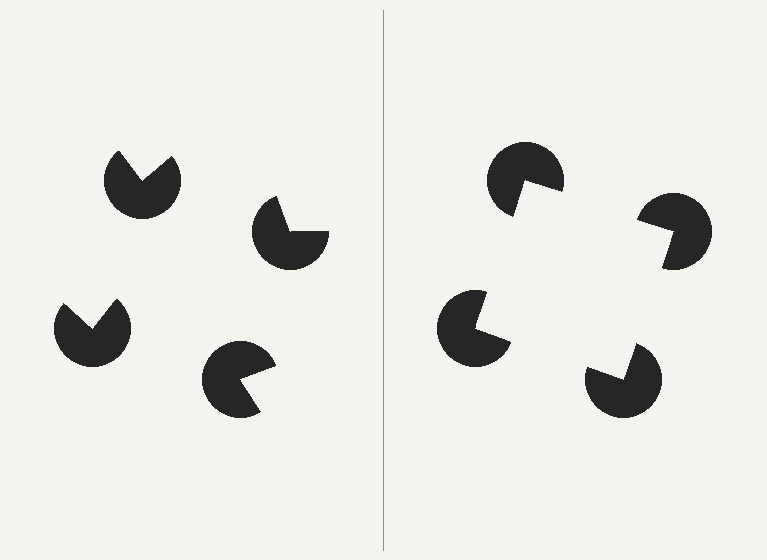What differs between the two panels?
The pac-man discs are positioned identically on both sides; only the wedge orientations differ. On the right they align to a square; on the left they are misaligned.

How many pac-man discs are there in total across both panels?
8 — 4 on each side.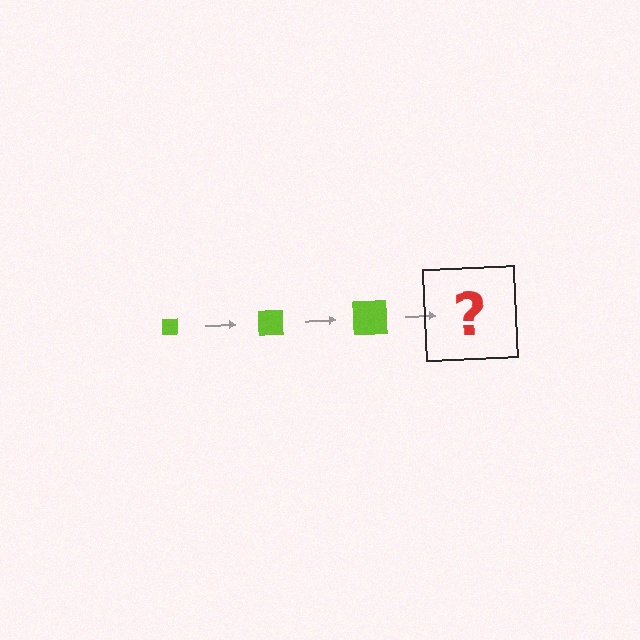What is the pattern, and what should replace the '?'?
The pattern is that the square gets progressively larger each step. The '?' should be a lime square, larger than the previous one.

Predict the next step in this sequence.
The next step is a lime square, larger than the previous one.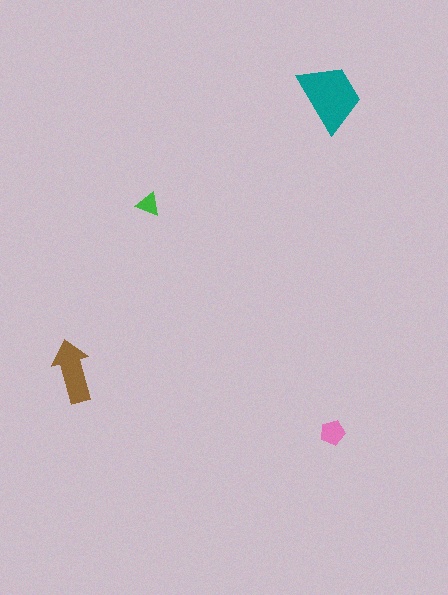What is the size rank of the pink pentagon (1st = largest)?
3rd.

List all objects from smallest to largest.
The green triangle, the pink pentagon, the brown arrow, the teal trapezoid.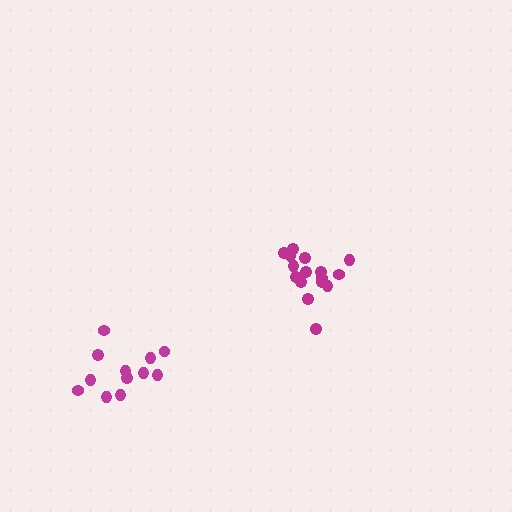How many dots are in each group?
Group 1: 12 dots, Group 2: 16 dots (28 total).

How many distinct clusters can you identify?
There are 2 distinct clusters.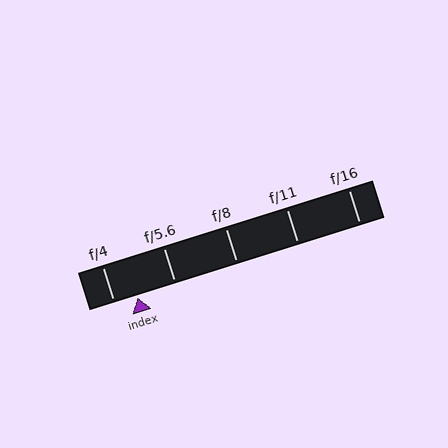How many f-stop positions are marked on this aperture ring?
There are 5 f-stop positions marked.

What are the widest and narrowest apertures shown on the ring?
The widest aperture shown is f/4 and the narrowest is f/16.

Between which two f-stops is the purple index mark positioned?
The index mark is between f/4 and f/5.6.